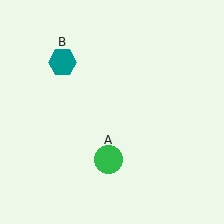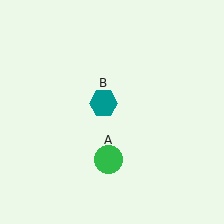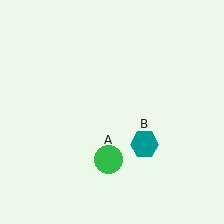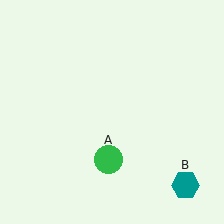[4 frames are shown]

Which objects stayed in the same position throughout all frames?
Green circle (object A) remained stationary.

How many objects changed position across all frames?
1 object changed position: teal hexagon (object B).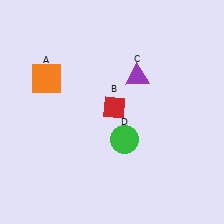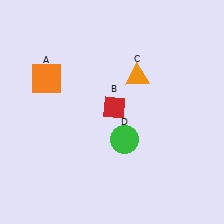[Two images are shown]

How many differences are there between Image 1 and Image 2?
There is 1 difference between the two images.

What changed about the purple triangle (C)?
In Image 1, C is purple. In Image 2, it changed to orange.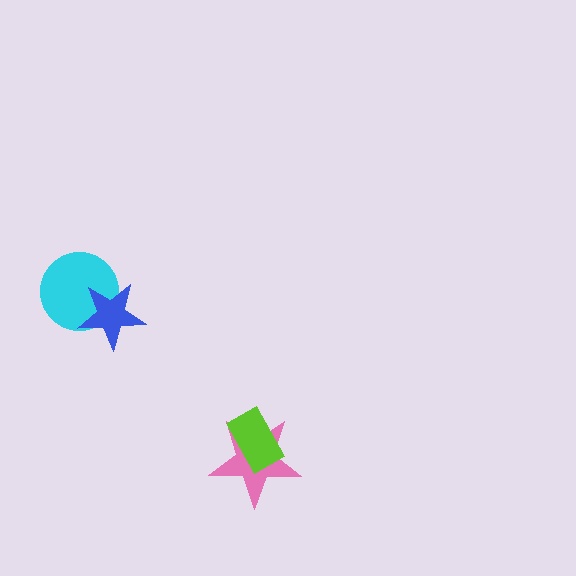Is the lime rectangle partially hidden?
No, no other shape covers it.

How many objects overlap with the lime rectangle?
1 object overlaps with the lime rectangle.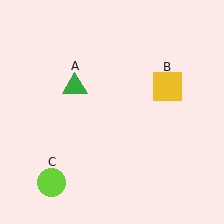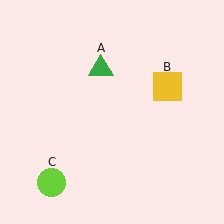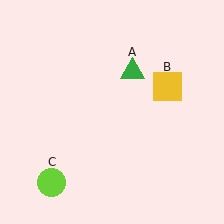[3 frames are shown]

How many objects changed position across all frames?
1 object changed position: green triangle (object A).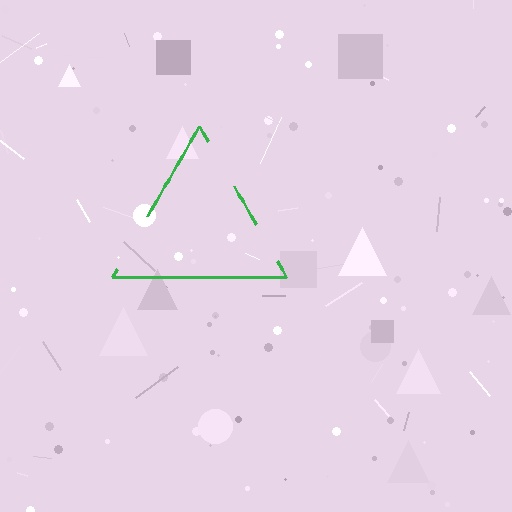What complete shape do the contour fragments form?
The contour fragments form a triangle.